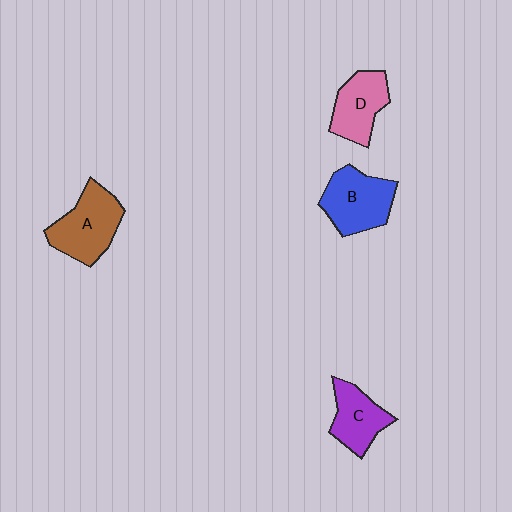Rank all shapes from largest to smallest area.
From largest to smallest: A (brown), B (blue), D (pink), C (purple).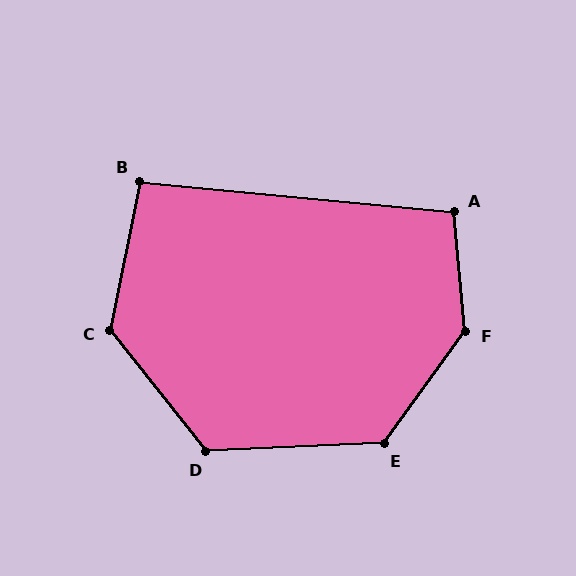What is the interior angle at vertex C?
Approximately 131 degrees (obtuse).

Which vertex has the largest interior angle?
F, at approximately 139 degrees.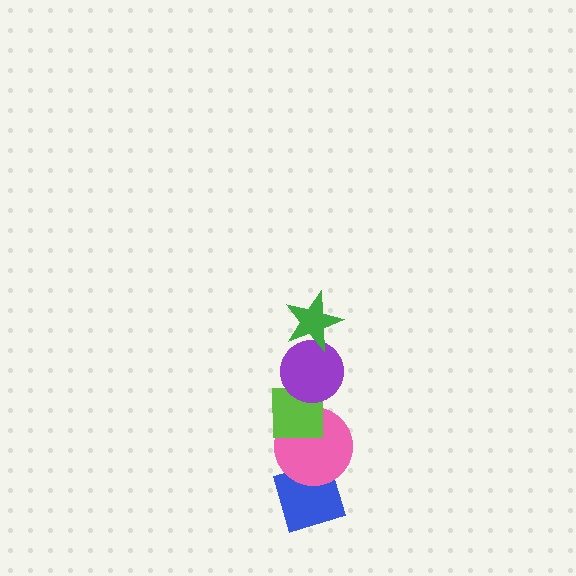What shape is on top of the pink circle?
The lime square is on top of the pink circle.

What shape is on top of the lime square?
The purple circle is on top of the lime square.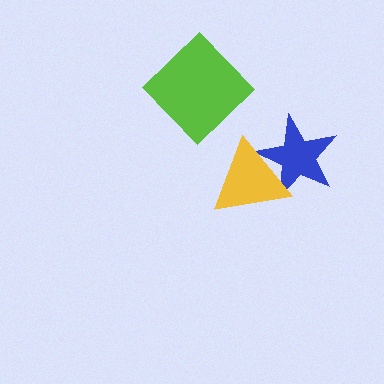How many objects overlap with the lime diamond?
0 objects overlap with the lime diamond.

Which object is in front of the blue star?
The yellow triangle is in front of the blue star.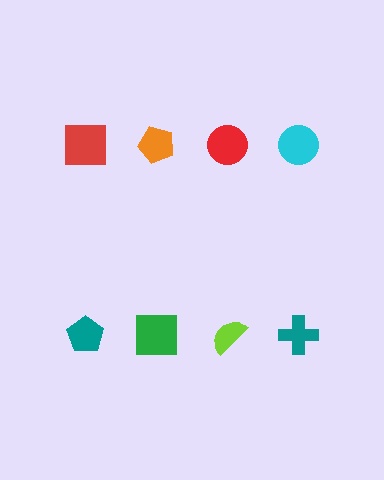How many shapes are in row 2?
4 shapes.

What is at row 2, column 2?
A green square.